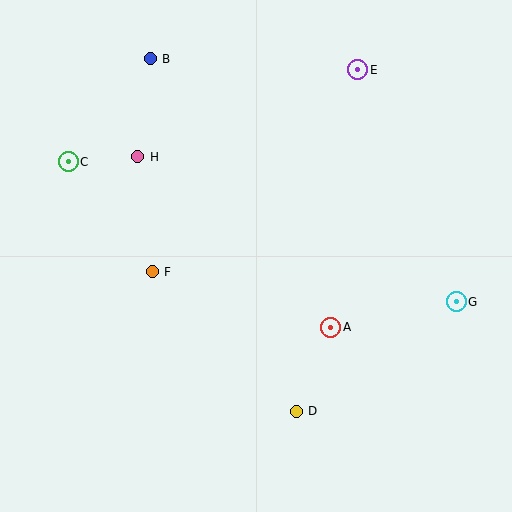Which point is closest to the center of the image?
Point A at (331, 327) is closest to the center.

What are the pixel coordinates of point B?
Point B is at (150, 59).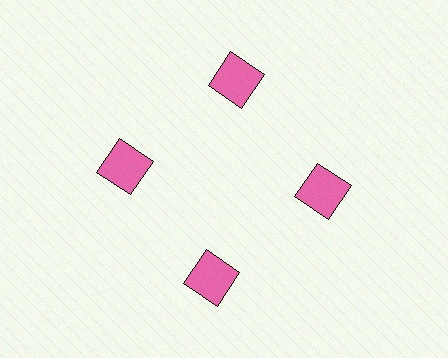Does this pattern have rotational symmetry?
Yes, this pattern has 4-fold rotational symmetry. It looks the same after rotating 90 degrees around the center.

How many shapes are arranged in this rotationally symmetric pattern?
There are 4 shapes, arranged in 4 groups of 1.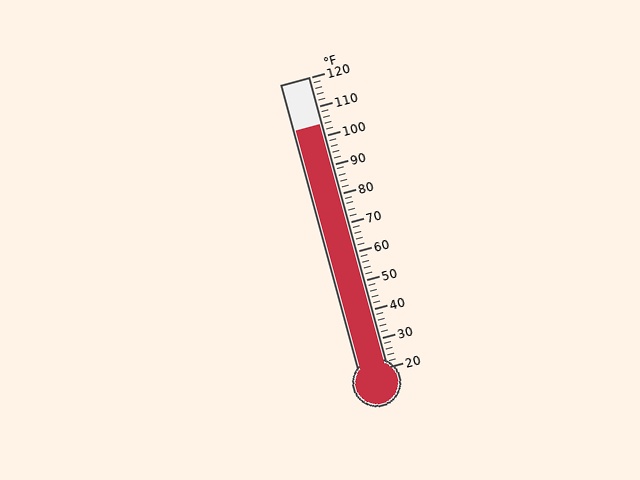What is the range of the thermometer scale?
The thermometer scale ranges from 20°F to 120°F.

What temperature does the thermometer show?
The thermometer shows approximately 104°F.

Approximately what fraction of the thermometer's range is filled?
The thermometer is filled to approximately 85% of its range.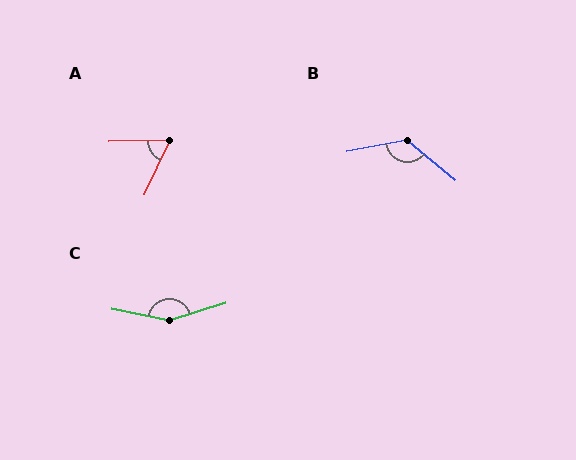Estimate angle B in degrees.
Approximately 130 degrees.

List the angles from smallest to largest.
A (64°), B (130°), C (152°).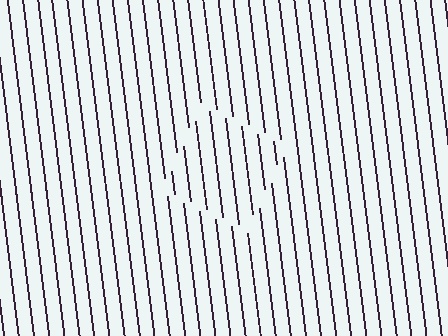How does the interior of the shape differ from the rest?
The interior of the shape contains the same grating, shifted by half a period — the contour is defined by the phase discontinuity where line-ends from the inner and outer gratings abut.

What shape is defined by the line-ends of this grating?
An illusory square. The interior of the shape contains the same grating, shifted by half a period — the contour is defined by the phase discontinuity where line-ends from the inner and outer gratings abut.